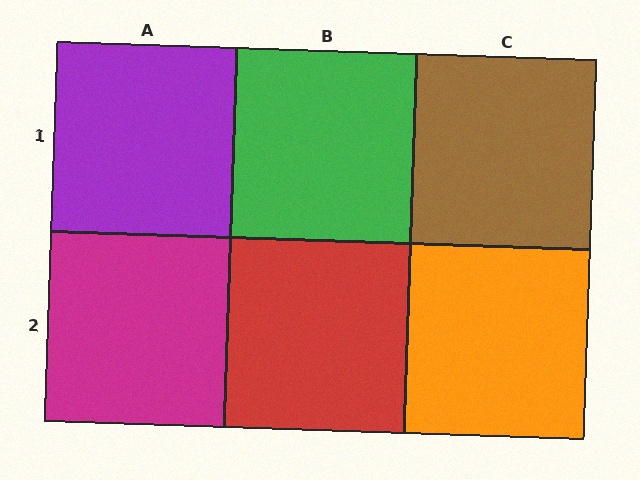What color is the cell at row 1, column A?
Purple.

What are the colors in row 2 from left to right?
Magenta, red, orange.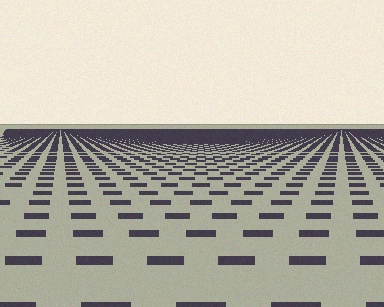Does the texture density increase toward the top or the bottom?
Density increases toward the top.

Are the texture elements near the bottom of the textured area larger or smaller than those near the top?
Larger. Near the bottom, elements are closer to the viewer and appear at a bigger on-screen size.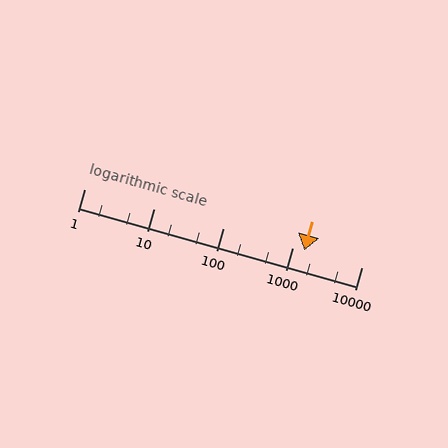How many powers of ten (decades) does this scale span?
The scale spans 4 decades, from 1 to 10000.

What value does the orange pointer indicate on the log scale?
The pointer indicates approximately 1500.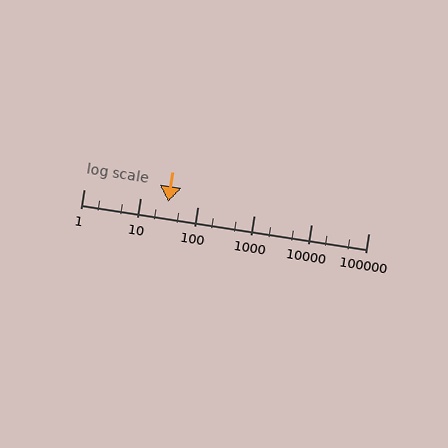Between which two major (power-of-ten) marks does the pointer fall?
The pointer is between 10 and 100.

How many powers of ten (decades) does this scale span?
The scale spans 5 decades, from 1 to 100000.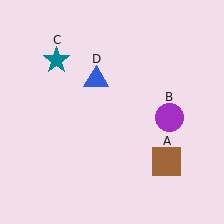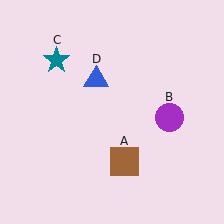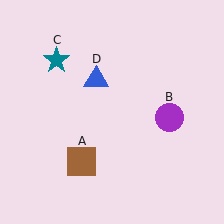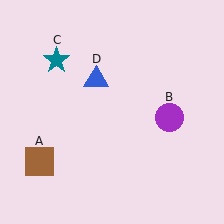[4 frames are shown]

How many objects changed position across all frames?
1 object changed position: brown square (object A).